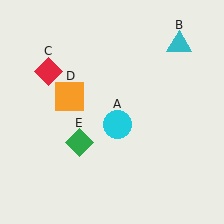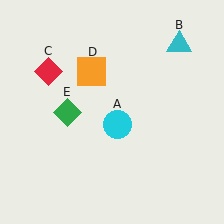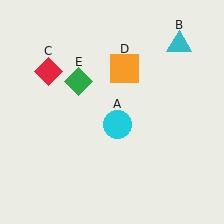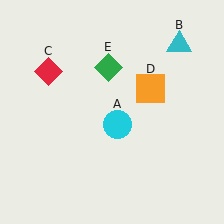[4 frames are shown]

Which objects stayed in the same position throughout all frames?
Cyan circle (object A) and cyan triangle (object B) and red diamond (object C) remained stationary.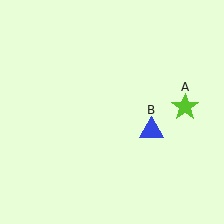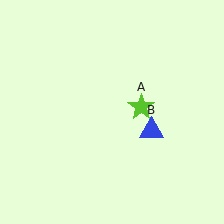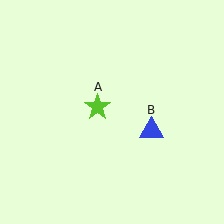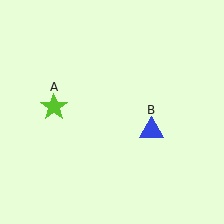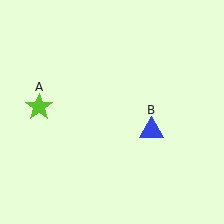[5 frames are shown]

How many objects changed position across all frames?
1 object changed position: lime star (object A).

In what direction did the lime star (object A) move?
The lime star (object A) moved left.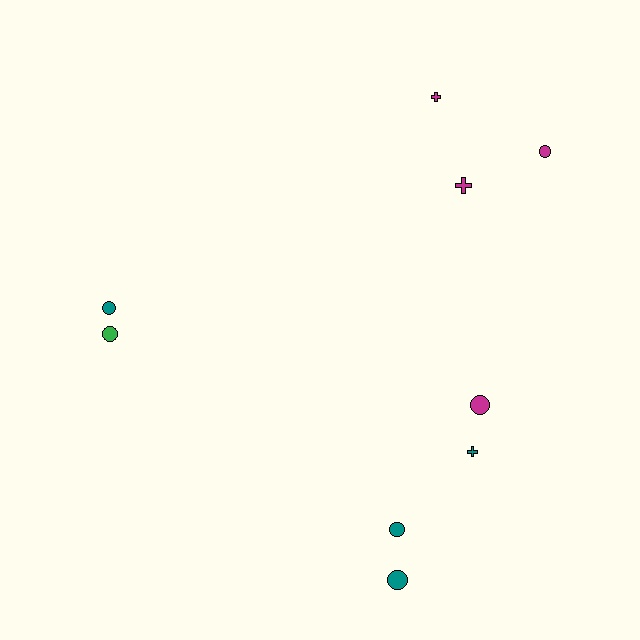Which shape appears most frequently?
Circle, with 6 objects.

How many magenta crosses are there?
There are 2 magenta crosses.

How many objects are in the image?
There are 9 objects.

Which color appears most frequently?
Magenta, with 4 objects.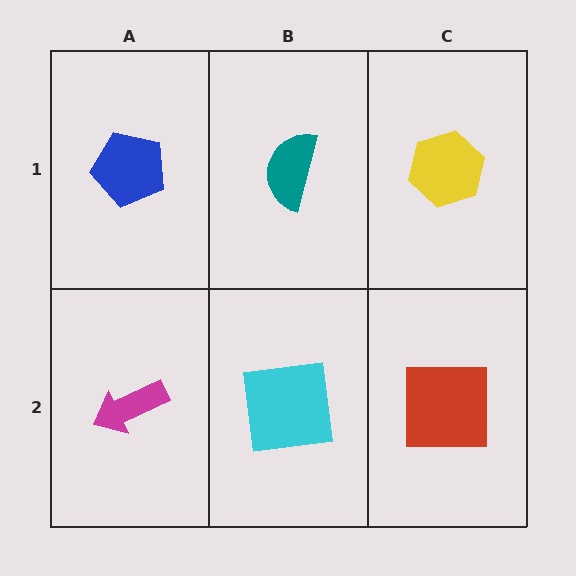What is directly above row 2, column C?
A yellow hexagon.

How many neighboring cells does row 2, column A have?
2.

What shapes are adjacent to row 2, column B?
A teal semicircle (row 1, column B), a magenta arrow (row 2, column A), a red square (row 2, column C).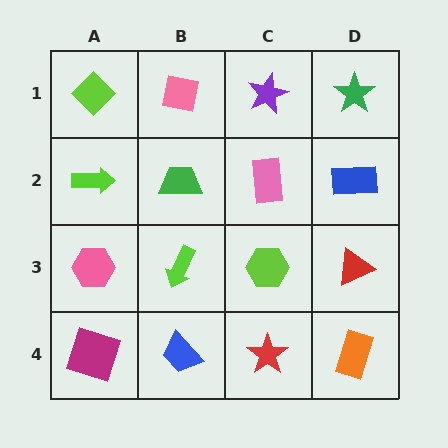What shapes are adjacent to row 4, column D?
A red triangle (row 3, column D), a red star (row 4, column C).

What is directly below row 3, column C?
A red star.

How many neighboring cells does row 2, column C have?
4.